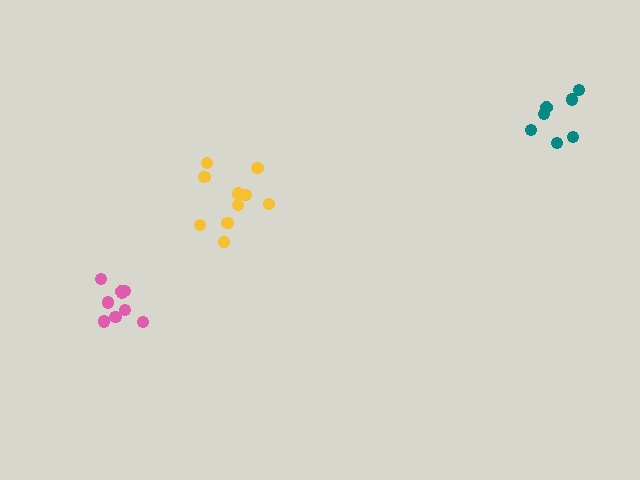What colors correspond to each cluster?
The clusters are colored: yellow, teal, pink.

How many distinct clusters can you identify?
There are 3 distinct clusters.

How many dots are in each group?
Group 1: 10 dots, Group 2: 7 dots, Group 3: 9 dots (26 total).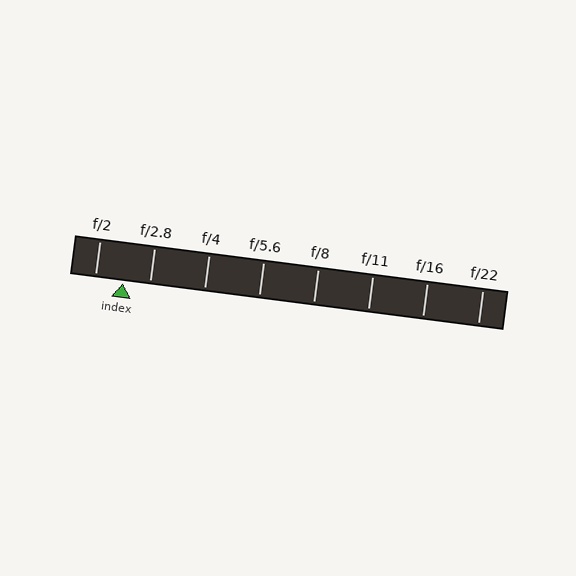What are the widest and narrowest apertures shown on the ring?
The widest aperture shown is f/2 and the narrowest is f/22.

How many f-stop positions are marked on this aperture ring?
There are 8 f-stop positions marked.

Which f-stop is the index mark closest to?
The index mark is closest to f/2.8.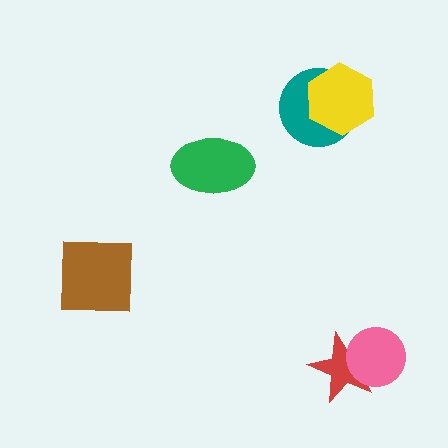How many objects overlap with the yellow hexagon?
1 object overlaps with the yellow hexagon.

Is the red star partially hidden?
Yes, it is partially covered by another shape.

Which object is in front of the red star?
The pink circle is in front of the red star.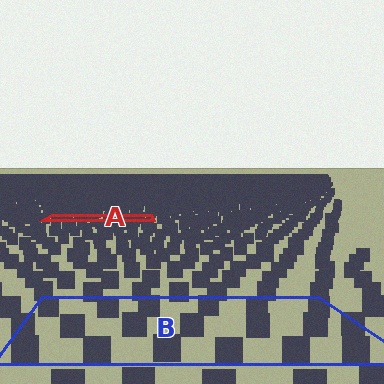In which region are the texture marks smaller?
The texture marks are smaller in region A, because it is farther away.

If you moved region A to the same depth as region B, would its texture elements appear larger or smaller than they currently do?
They would appear larger. At a closer depth, the same texture elements are projected at a bigger on-screen size.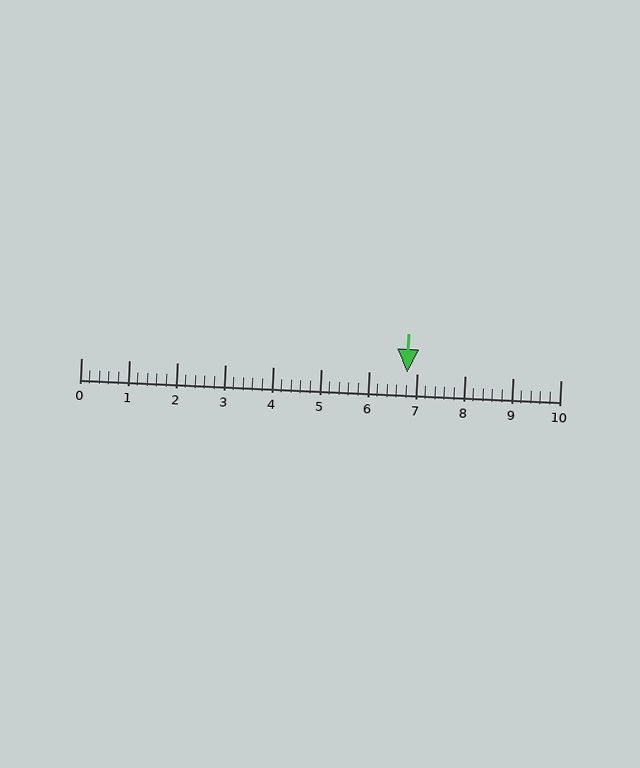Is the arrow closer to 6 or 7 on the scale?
The arrow is closer to 7.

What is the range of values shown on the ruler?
The ruler shows values from 0 to 10.